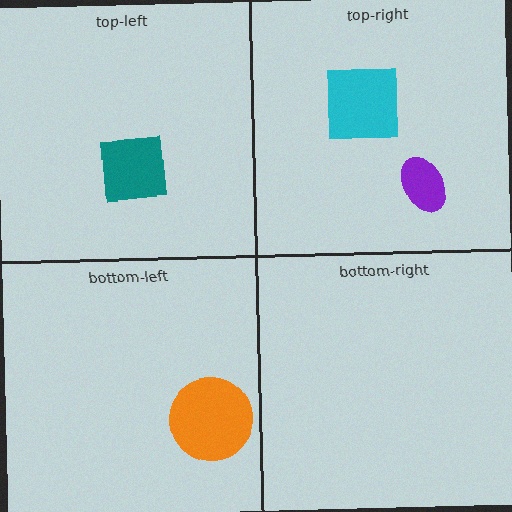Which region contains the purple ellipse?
The top-right region.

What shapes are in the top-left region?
The teal square.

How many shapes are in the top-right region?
2.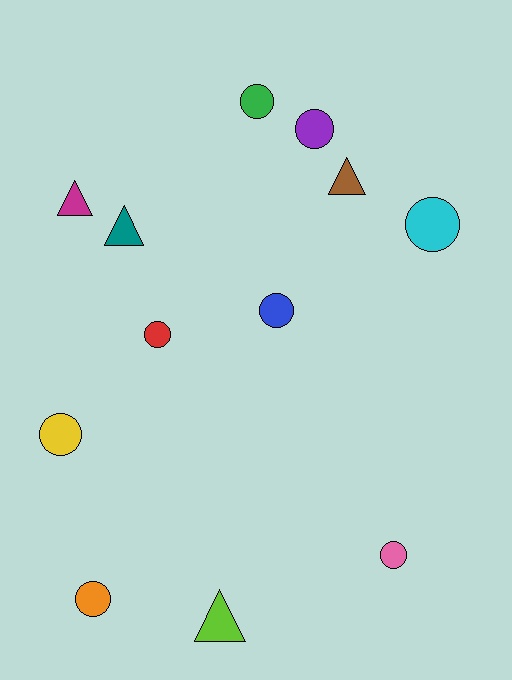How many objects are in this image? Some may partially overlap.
There are 12 objects.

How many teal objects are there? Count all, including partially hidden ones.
There is 1 teal object.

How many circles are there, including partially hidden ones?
There are 8 circles.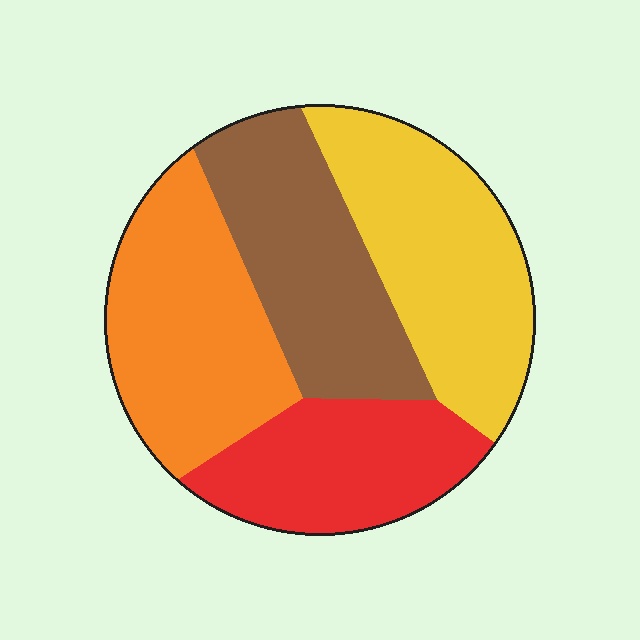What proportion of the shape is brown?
Brown takes up about one quarter (1/4) of the shape.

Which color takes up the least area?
Red, at roughly 20%.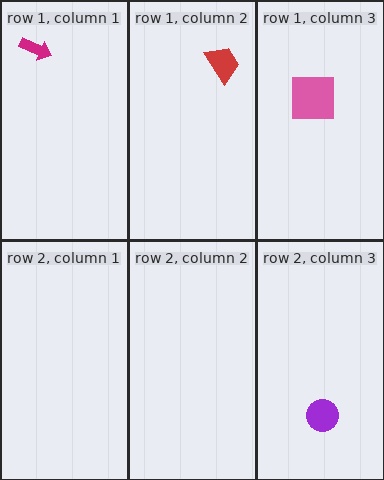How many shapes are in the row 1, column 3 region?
1.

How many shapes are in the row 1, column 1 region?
1.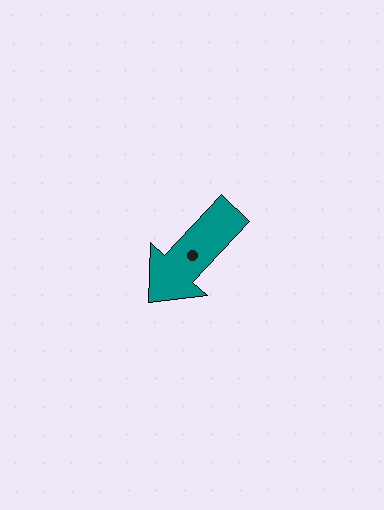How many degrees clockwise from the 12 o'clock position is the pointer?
Approximately 223 degrees.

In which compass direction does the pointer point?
Southwest.